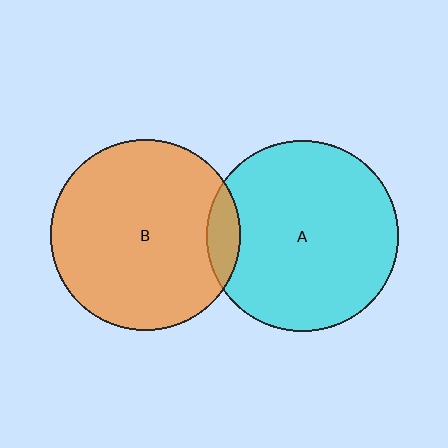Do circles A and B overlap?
Yes.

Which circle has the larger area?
Circle A (cyan).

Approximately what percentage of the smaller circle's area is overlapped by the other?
Approximately 10%.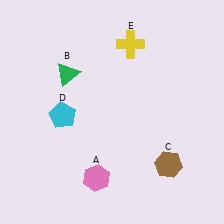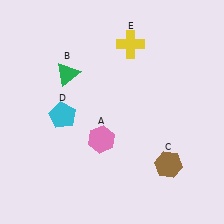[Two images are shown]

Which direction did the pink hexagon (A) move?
The pink hexagon (A) moved up.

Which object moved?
The pink hexagon (A) moved up.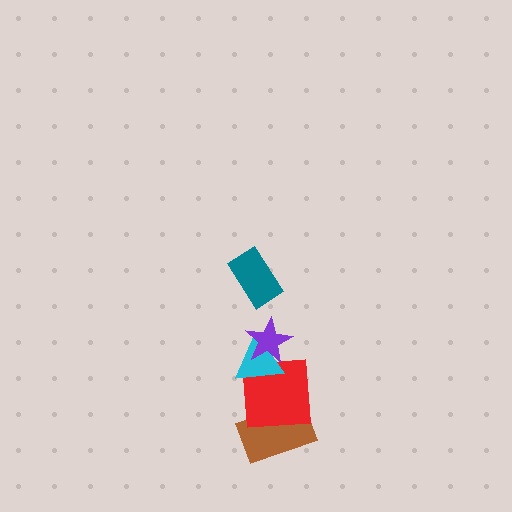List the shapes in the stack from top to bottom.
From top to bottom: the teal rectangle, the purple star, the cyan triangle, the red square, the brown rectangle.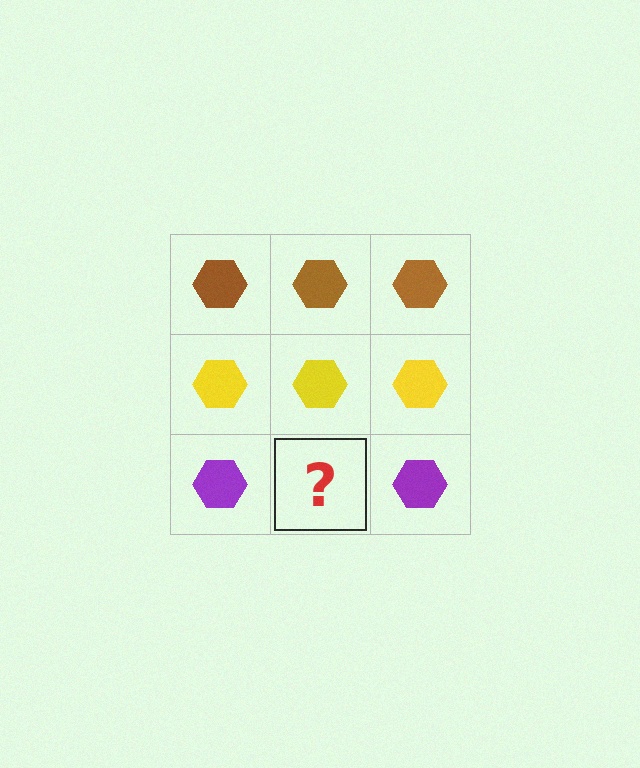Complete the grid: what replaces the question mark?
The question mark should be replaced with a purple hexagon.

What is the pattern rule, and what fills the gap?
The rule is that each row has a consistent color. The gap should be filled with a purple hexagon.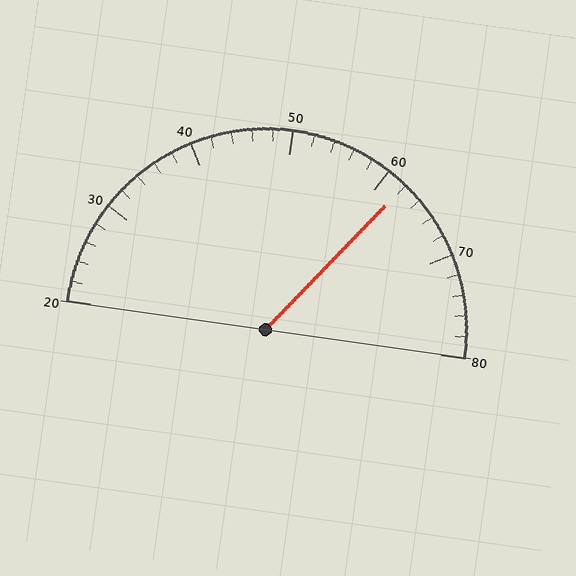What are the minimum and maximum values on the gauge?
The gauge ranges from 20 to 80.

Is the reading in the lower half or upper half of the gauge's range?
The reading is in the upper half of the range (20 to 80).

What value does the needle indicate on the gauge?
The needle indicates approximately 62.